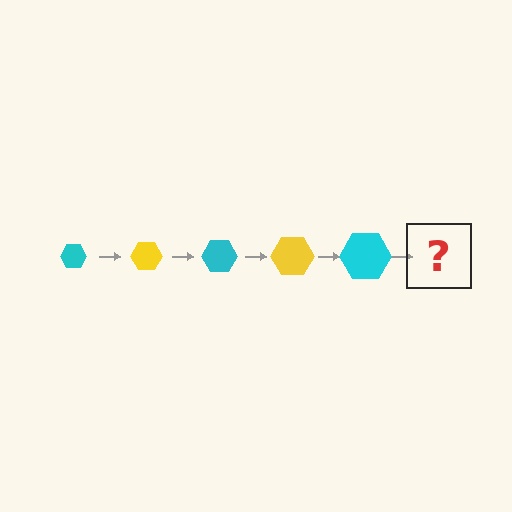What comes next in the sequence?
The next element should be a yellow hexagon, larger than the previous one.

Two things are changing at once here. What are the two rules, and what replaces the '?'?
The two rules are that the hexagon grows larger each step and the color cycles through cyan and yellow. The '?' should be a yellow hexagon, larger than the previous one.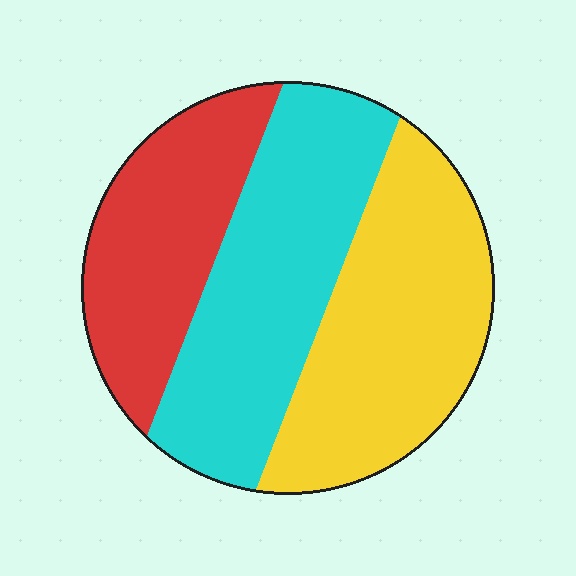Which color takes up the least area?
Red, at roughly 25%.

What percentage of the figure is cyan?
Cyan takes up between a third and a half of the figure.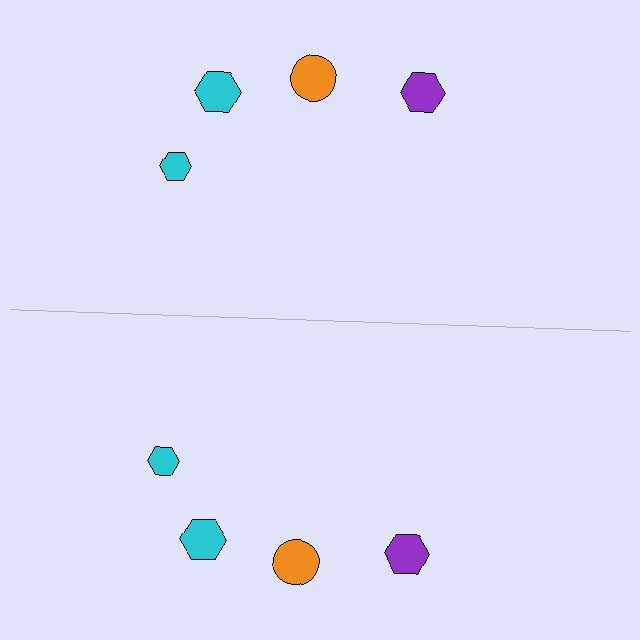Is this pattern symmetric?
Yes, this pattern has bilateral (reflection) symmetry.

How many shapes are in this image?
There are 8 shapes in this image.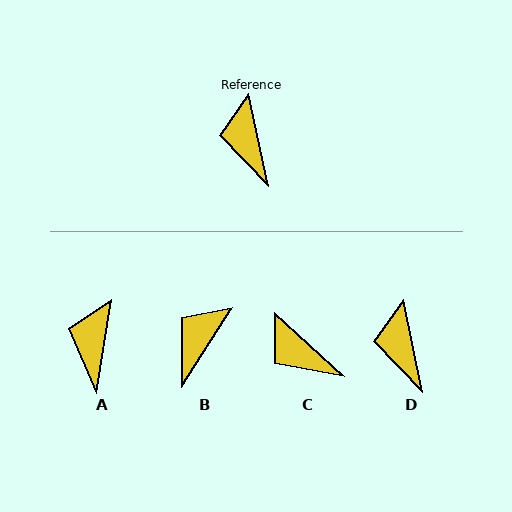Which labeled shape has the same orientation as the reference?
D.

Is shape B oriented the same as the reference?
No, it is off by about 44 degrees.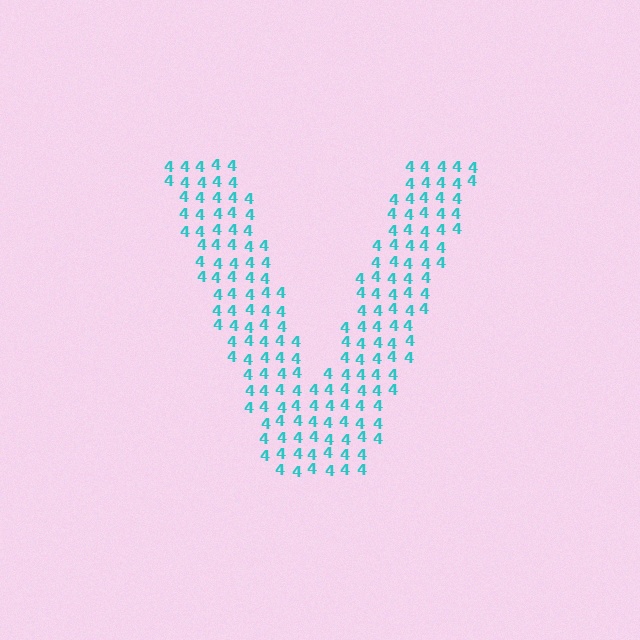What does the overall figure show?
The overall figure shows the letter V.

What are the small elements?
The small elements are digit 4's.